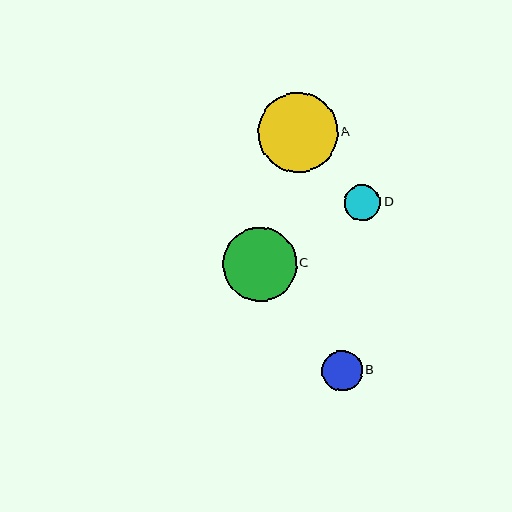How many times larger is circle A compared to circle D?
Circle A is approximately 2.2 times the size of circle D.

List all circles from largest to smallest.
From largest to smallest: A, C, B, D.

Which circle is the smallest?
Circle D is the smallest with a size of approximately 36 pixels.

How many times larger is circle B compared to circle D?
Circle B is approximately 1.1 times the size of circle D.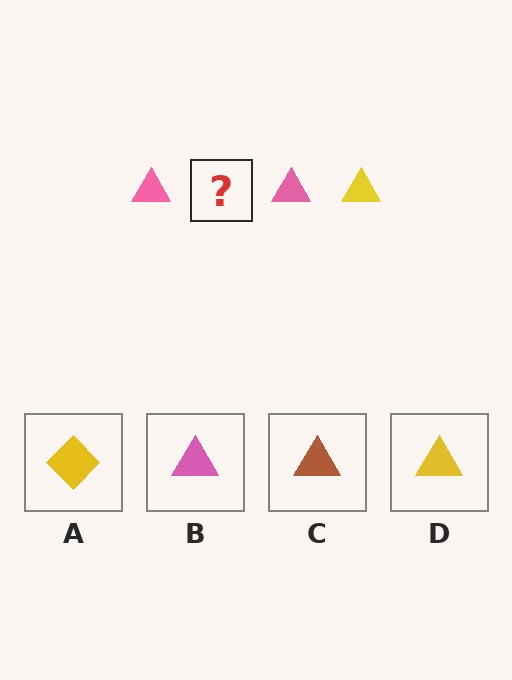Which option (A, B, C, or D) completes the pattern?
D.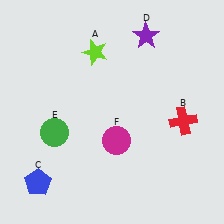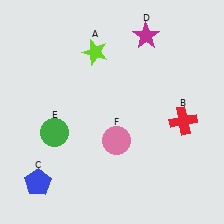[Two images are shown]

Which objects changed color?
D changed from purple to magenta. F changed from magenta to pink.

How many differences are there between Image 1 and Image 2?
There are 2 differences between the two images.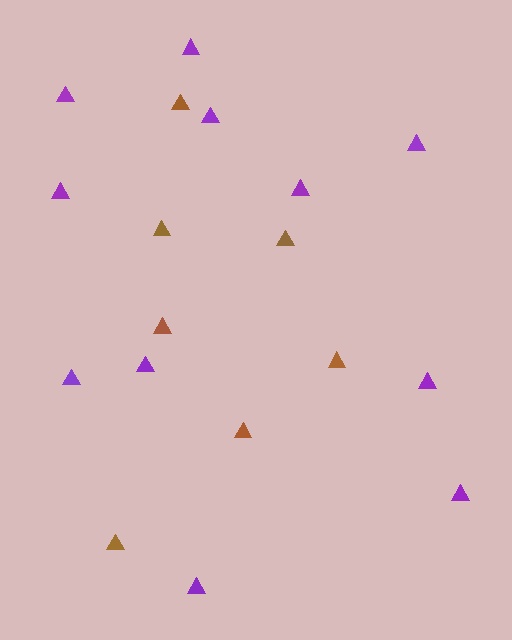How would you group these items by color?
There are 2 groups: one group of purple triangles (11) and one group of brown triangles (7).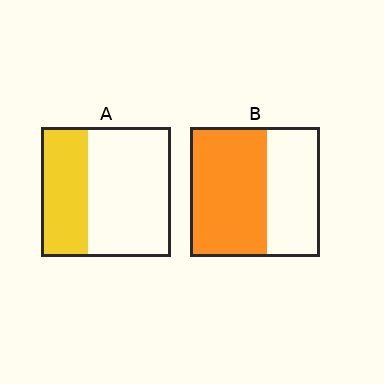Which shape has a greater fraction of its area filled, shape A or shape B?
Shape B.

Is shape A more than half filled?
No.